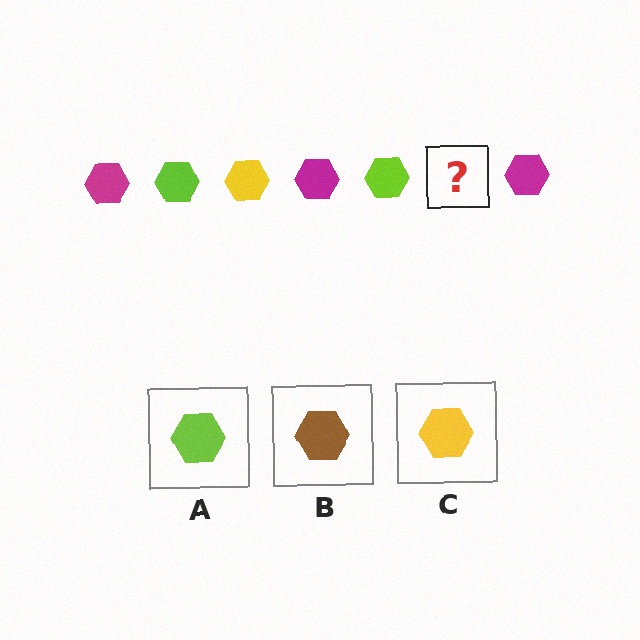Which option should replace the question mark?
Option C.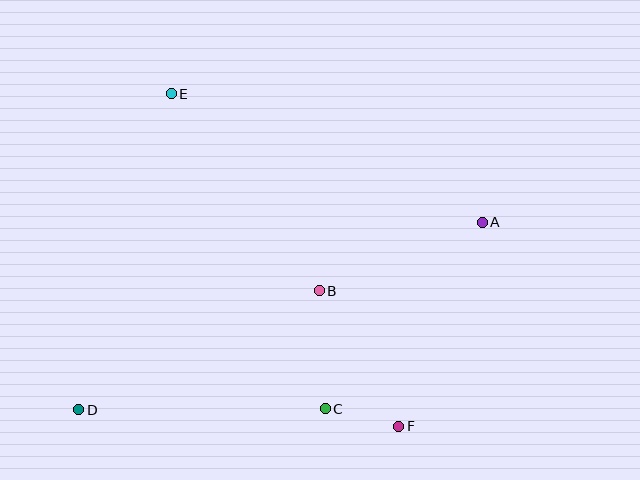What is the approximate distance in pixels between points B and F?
The distance between B and F is approximately 158 pixels.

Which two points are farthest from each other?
Points A and D are farthest from each other.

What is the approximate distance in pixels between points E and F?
The distance between E and F is approximately 403 pixels.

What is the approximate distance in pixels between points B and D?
The distance between B and D is approximately 268 pixels.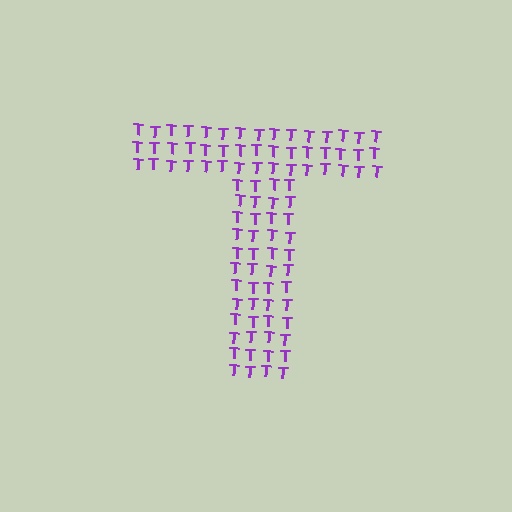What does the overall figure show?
The overall figure shows the letter T.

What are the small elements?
The small elements are letter T's.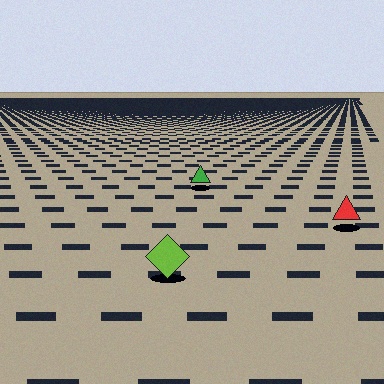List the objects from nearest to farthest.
From nearest to farthest: the lime diamond, the red triangle, the green triangle.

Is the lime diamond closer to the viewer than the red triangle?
Yes. The lime diamond is closer — you can tell from the texture gradient: the ground texture is coarser near it.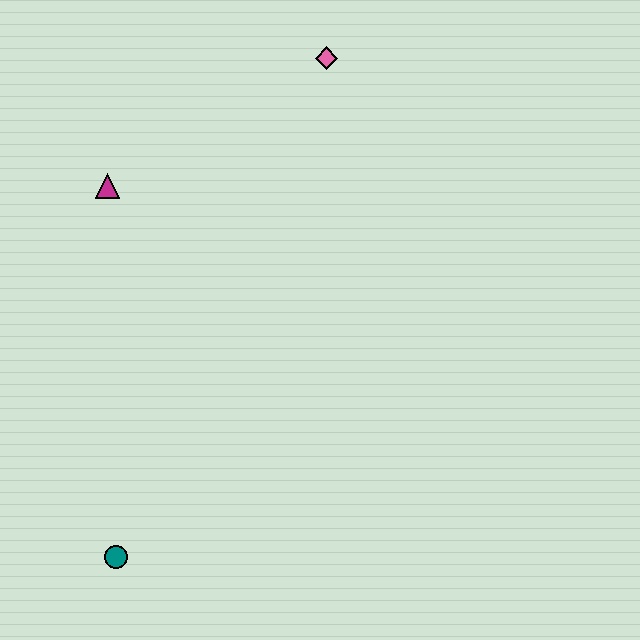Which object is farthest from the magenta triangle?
The teal circle is farthest from the magenta triangle.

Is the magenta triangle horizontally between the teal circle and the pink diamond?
No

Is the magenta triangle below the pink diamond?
Yes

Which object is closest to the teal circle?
The magenta triangle is closest to the teal circle.